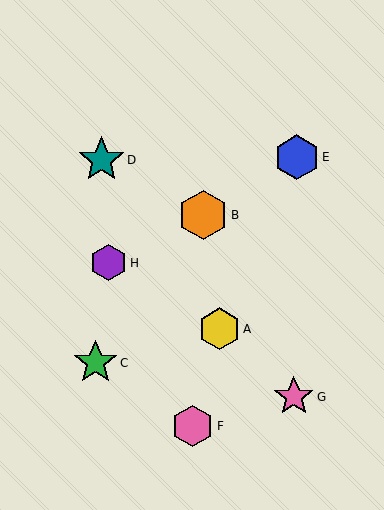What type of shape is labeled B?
Shape B is an orange hexagon.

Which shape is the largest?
The orange hexagon (labeled B) is the largest.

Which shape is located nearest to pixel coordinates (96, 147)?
The teal star (labeled D) at (101, 160) is nearest to that location.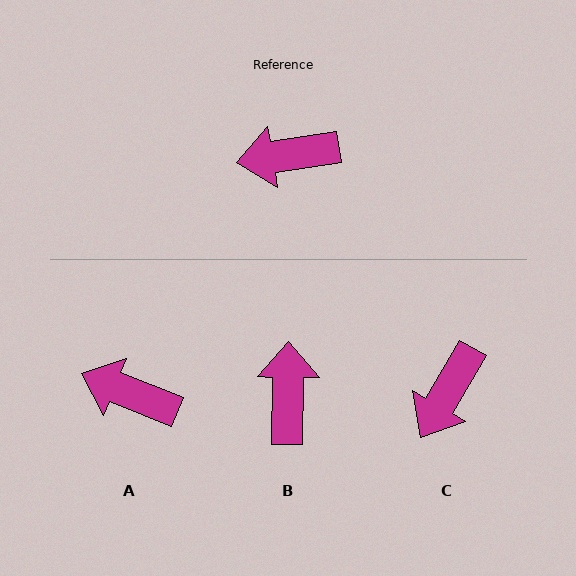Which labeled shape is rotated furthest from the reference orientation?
B, about 99 degrees away.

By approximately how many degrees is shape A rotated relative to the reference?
Approximately 30 degrees clockwise.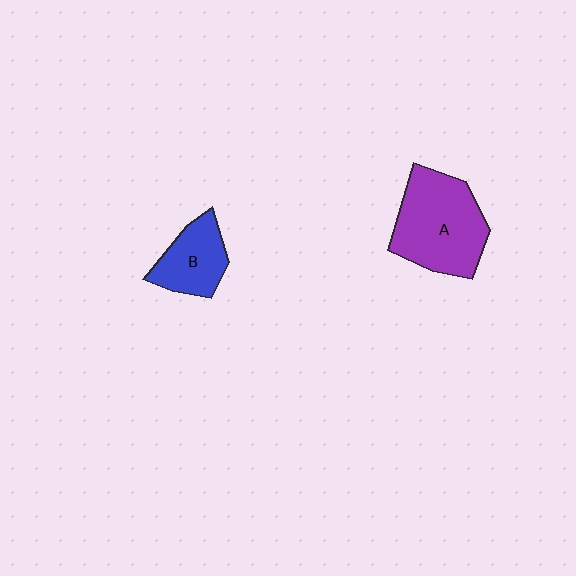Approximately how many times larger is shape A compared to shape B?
Approximately 1.8 times.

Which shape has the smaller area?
Shape B (blue).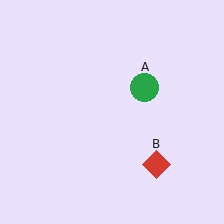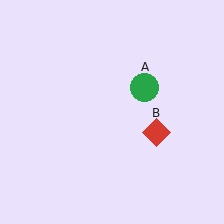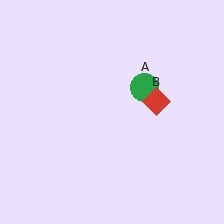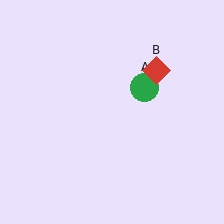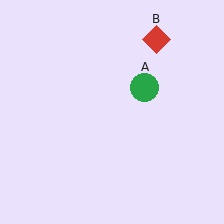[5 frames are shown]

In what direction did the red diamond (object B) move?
The red diamond (object B) moved up.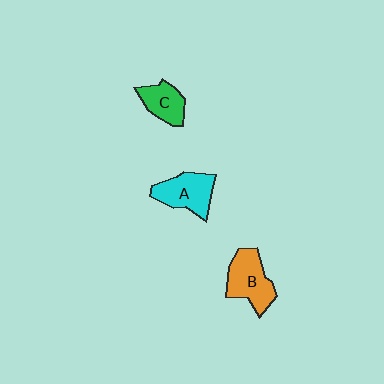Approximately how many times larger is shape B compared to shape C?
Approximately 1.5 times.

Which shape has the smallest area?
Shape C (green).